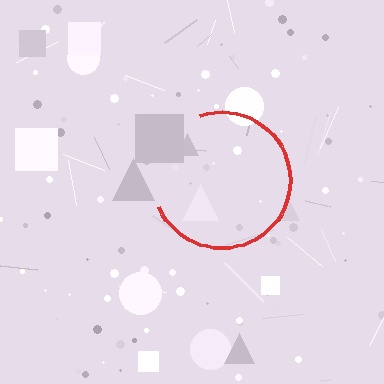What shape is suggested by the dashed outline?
The dashed outline suggests a circle.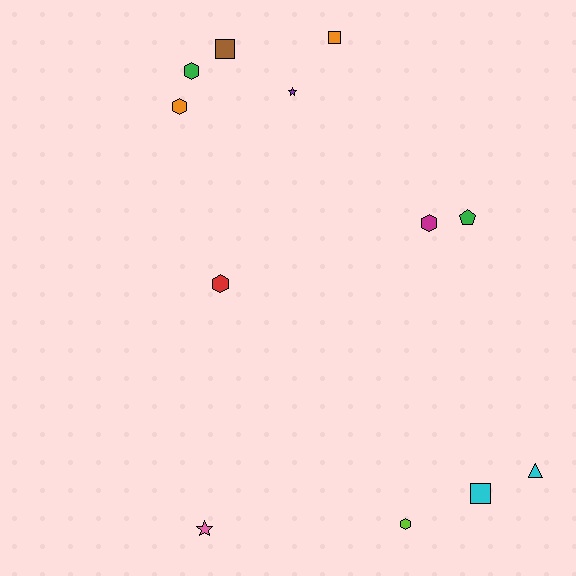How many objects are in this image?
There are 12 objects.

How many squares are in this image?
There are 3 squares.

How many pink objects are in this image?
There is 1 pink object.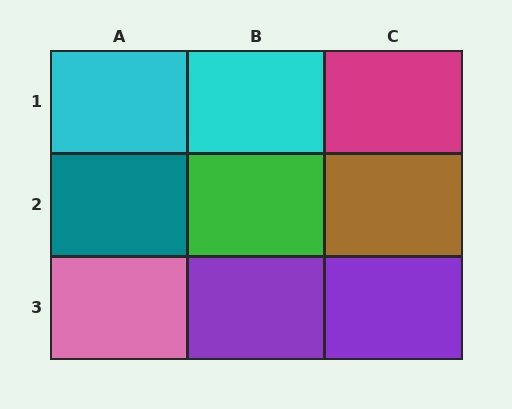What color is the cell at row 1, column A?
Cyan.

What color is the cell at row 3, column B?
Purple.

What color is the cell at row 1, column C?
Magenta.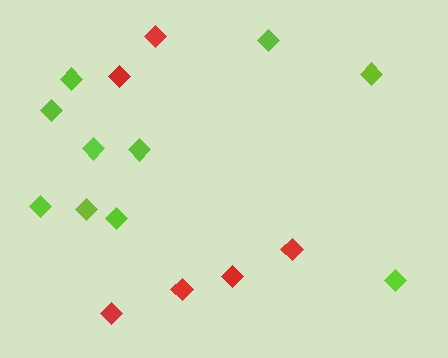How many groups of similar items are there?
There are 2 groups: one group of red diamonds (6) and one group of lime diamonds (10).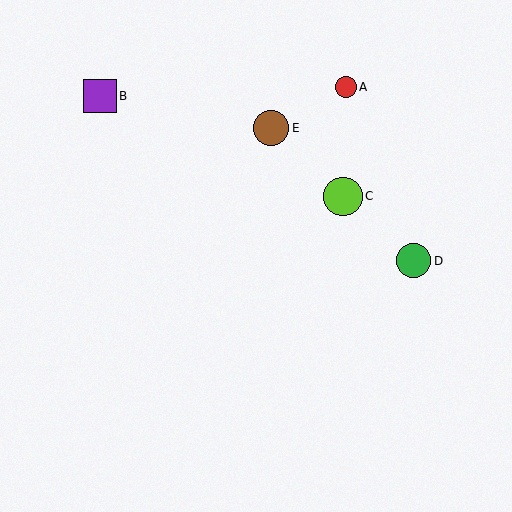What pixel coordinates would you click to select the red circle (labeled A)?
Click at (346, 87) to select the red circle A.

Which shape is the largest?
The lime circle (labeled C) is the largest.